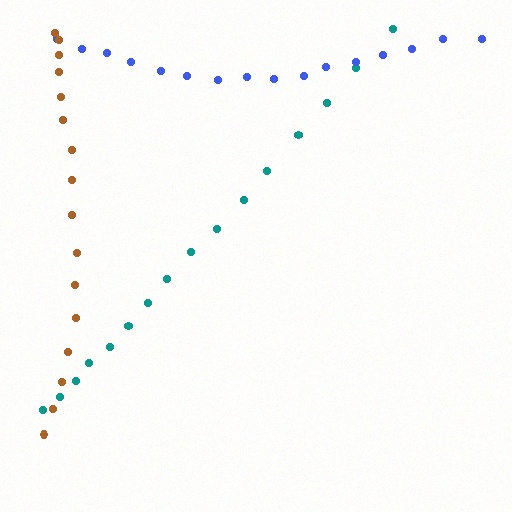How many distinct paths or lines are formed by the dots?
There are 3 distinct paths.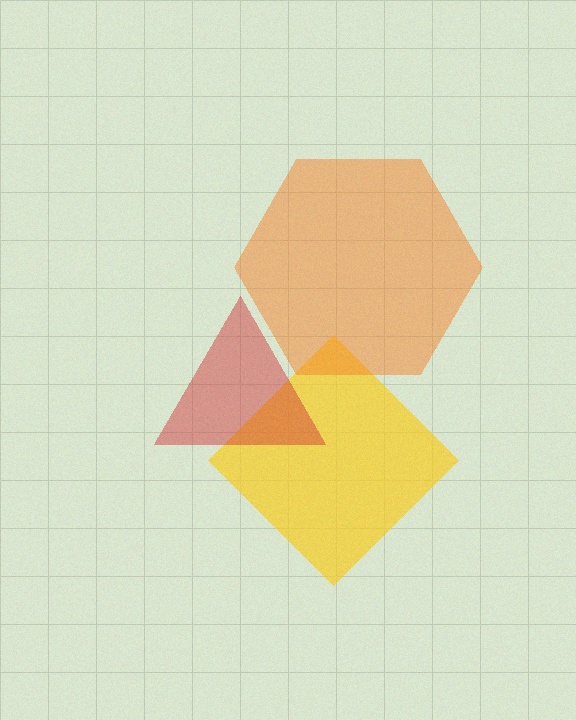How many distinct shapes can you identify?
There are 3 distinct shapes: a yellow diamond, an orange hexagon, a red triangle.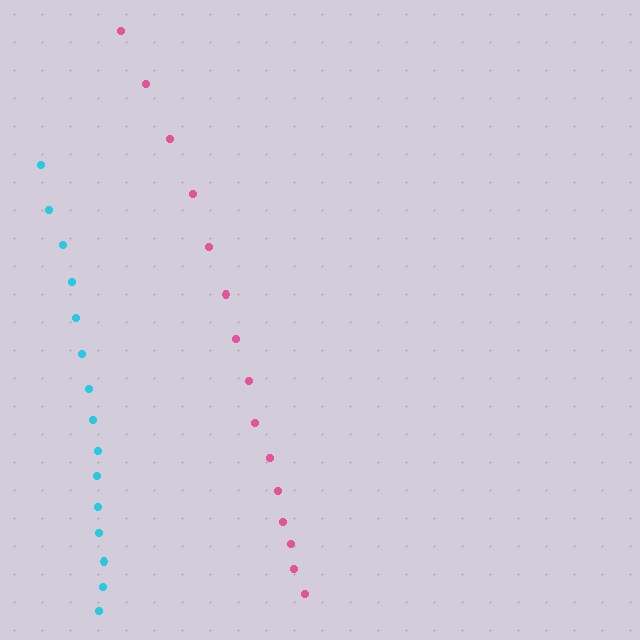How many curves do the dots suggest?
There are 2 distinct paths.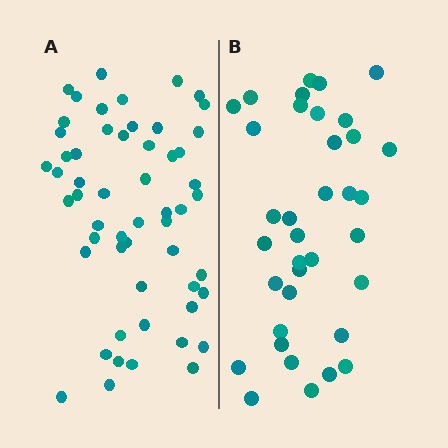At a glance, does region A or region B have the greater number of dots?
Region A (the left region) has more dots.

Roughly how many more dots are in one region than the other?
Region A has approximately 20 more dots than region B.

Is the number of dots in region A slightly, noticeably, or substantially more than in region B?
Region A has substantially more. The ratio is roughly 1.5 to 1.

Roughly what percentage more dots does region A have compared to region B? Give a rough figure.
About 55% more.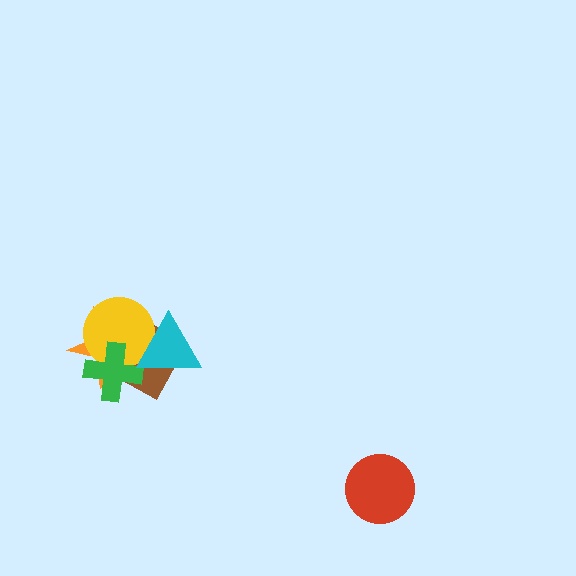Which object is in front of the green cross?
The cyan triangle is in front of the green cross.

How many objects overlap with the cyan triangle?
4 objects overlap with the cyan triangle.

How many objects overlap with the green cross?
4 objects overlap with the green cross.